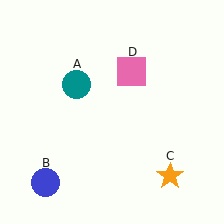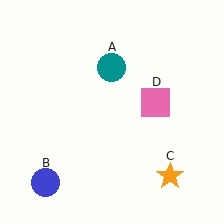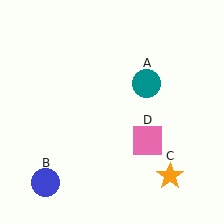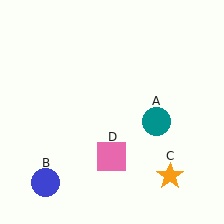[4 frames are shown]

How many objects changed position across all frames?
2 objects changed position: teal circle (object A), pink square (object D).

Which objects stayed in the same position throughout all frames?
Blue circle (object B) and orange star (object C) remained stationary.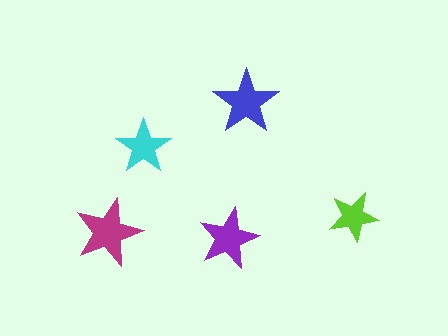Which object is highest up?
The blue star is topmost.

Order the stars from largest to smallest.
the magenta one, the blue one, the purple one, the cyan one, the lime one.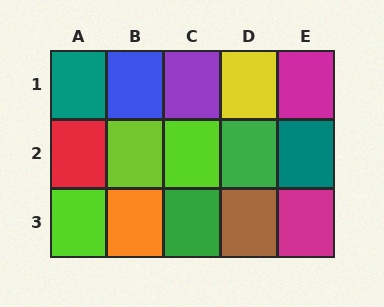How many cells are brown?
1 cell is brown.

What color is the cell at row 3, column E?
Magenta.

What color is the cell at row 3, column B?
Orange.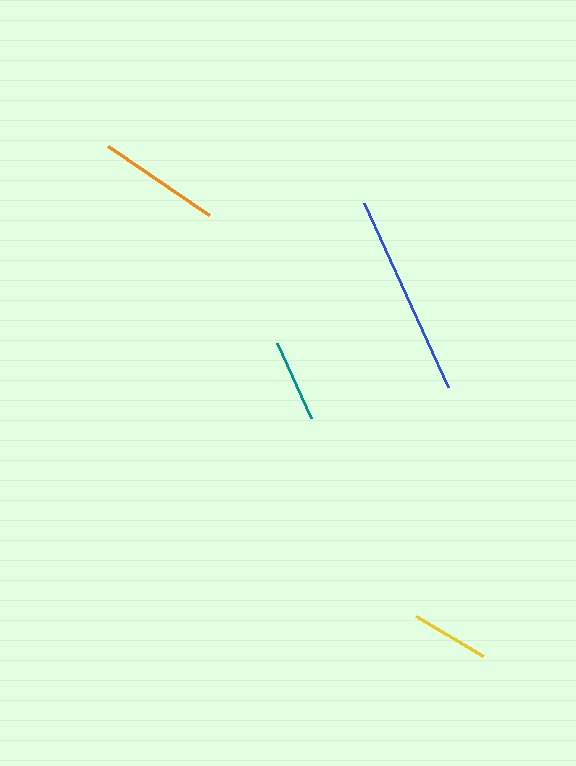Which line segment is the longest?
The blue line is the longest at approximately 202 pixels.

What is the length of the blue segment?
The blue segment is approximately 202 pixels long.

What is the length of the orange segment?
The orange segment is approximately 123 pixels long.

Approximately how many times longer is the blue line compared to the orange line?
The blue line is approximately 1.7 times the length of the orange line.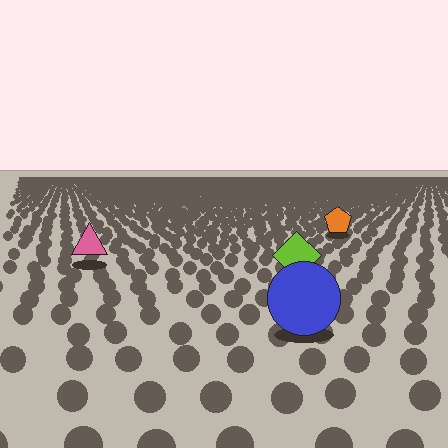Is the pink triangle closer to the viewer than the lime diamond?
No. The lime diamond is closer — you can tell from the texture gradient: the ground texture is coarser near it.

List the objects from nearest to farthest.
From nearest to farthest: the blue circle, the lime diamond, the pink triangle, the orange pentagon.